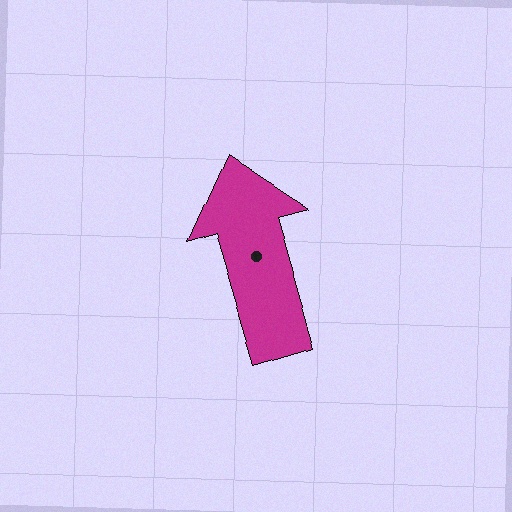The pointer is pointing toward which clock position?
Roughly 11 o'clock.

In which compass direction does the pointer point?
North.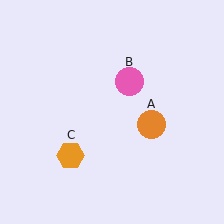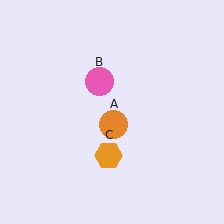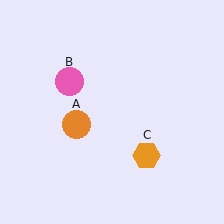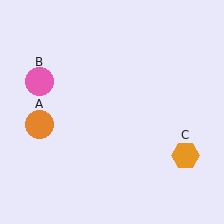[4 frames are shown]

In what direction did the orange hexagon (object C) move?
The orange hexagon (object C) moved right.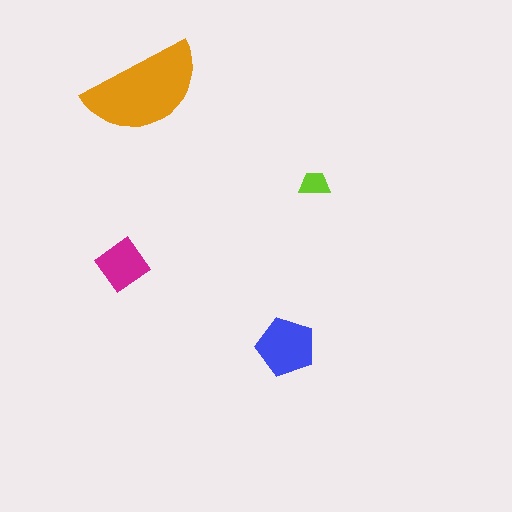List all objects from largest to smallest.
The orange semicircle, the blue pentagon, the magenta diamond, the lime trapezoid.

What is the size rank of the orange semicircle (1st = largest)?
1st.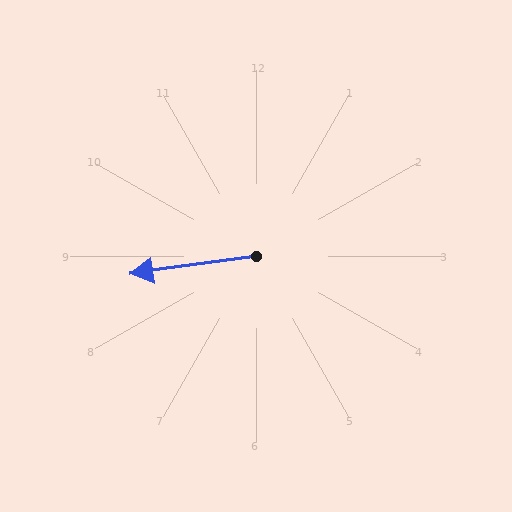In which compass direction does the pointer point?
West.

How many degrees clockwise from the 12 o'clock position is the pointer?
Approximately 262 degrees.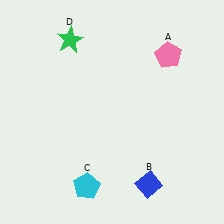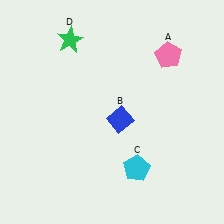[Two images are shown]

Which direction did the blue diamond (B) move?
The blue diamond (B) moved up.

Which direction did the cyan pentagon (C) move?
The cyan pentagon (C) moved right.